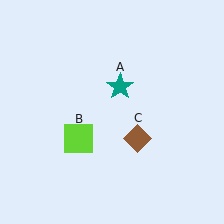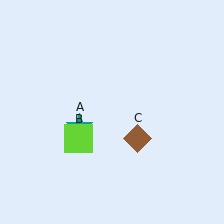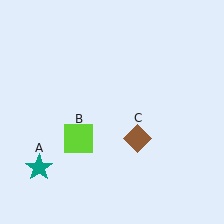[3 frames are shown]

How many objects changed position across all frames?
1 object changed position: teal star (object A).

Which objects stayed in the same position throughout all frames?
Lime square (object B) and brown diamond (object C) remained stationary.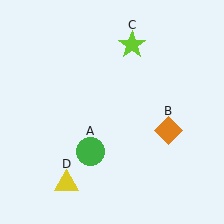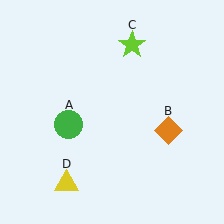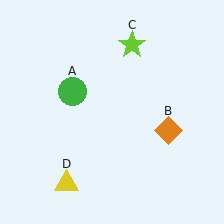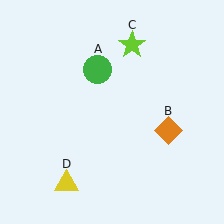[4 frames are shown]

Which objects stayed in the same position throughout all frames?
Orange diamond (object B) and lime star (object C) and yellow triangle (object D) remained stationary.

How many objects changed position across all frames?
1 object changed position: green circle (object A).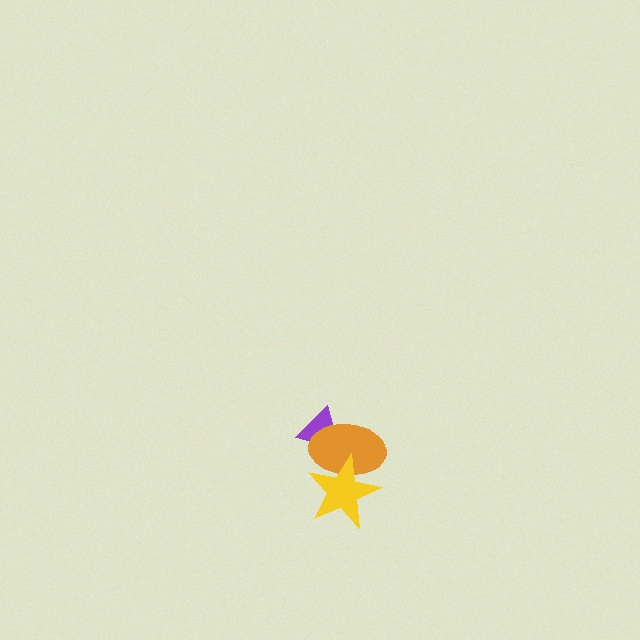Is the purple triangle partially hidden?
Yes, it is partially covered by another shape.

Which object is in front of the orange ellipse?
The yellow star is in front of the orange ellipse.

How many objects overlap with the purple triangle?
1 object overlaps with the purple triangle.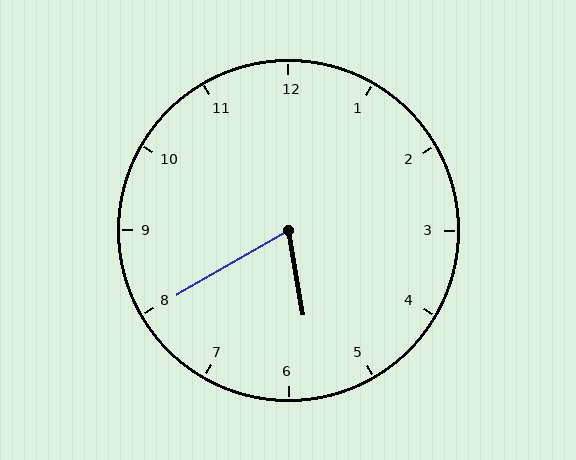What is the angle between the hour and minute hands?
Approximately 70 degrees.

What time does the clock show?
5:40.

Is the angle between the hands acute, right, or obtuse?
It is acute.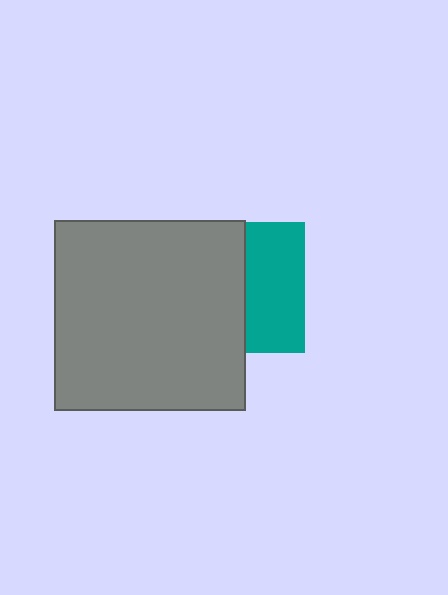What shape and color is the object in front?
The object in front is a gray square.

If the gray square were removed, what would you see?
You would see the complete teal square.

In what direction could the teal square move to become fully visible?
The teal square could move right. That would shift it out from behind the gray square entirely.